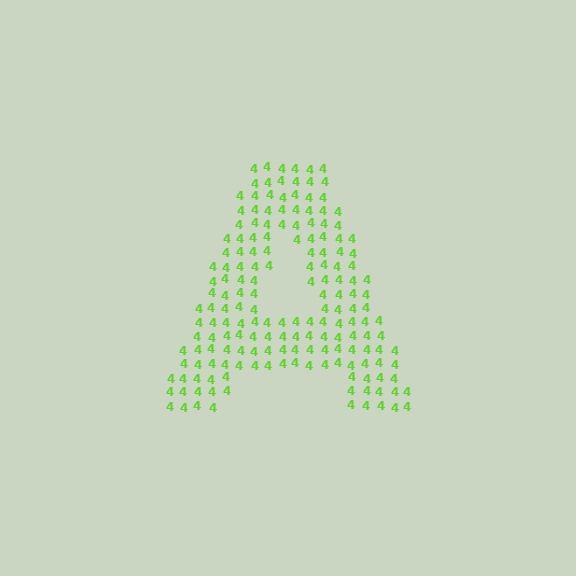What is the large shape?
The large shape is the letter A.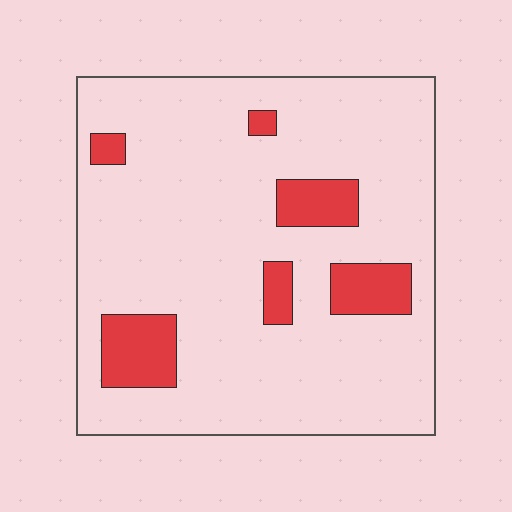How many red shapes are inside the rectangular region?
6.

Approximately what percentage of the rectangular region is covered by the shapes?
Approximately 15%.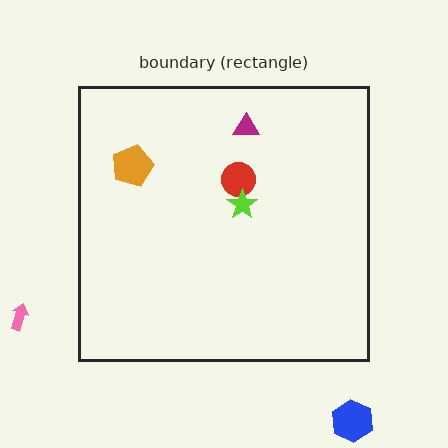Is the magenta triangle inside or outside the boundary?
Inside.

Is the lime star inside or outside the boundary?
Inside.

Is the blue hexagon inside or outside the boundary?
Outside.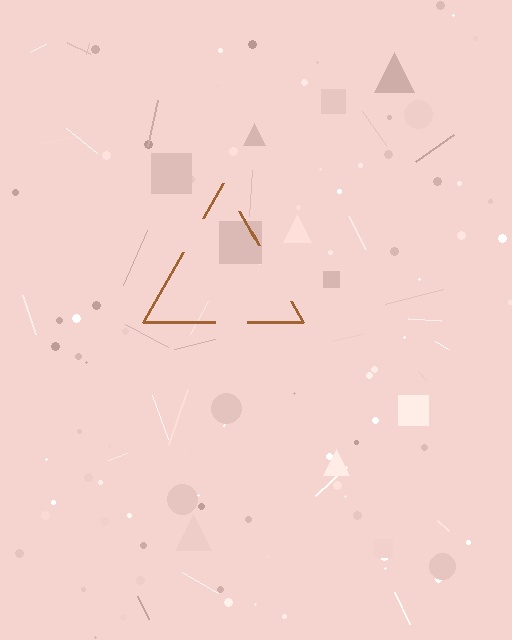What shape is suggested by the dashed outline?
The dashed outline suggests a triangle.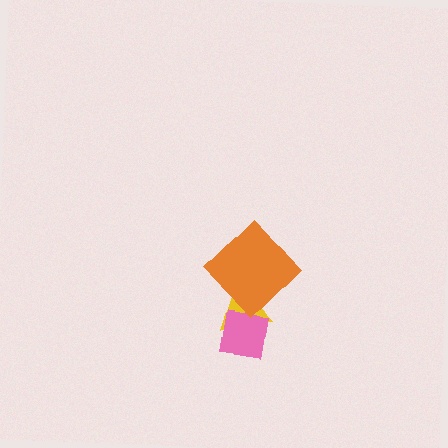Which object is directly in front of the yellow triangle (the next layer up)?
The pink square is directly in front of the yellow triangle.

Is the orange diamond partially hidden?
No, no other shape covers it.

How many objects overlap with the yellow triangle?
2 objects overlap with the yellow triangle.